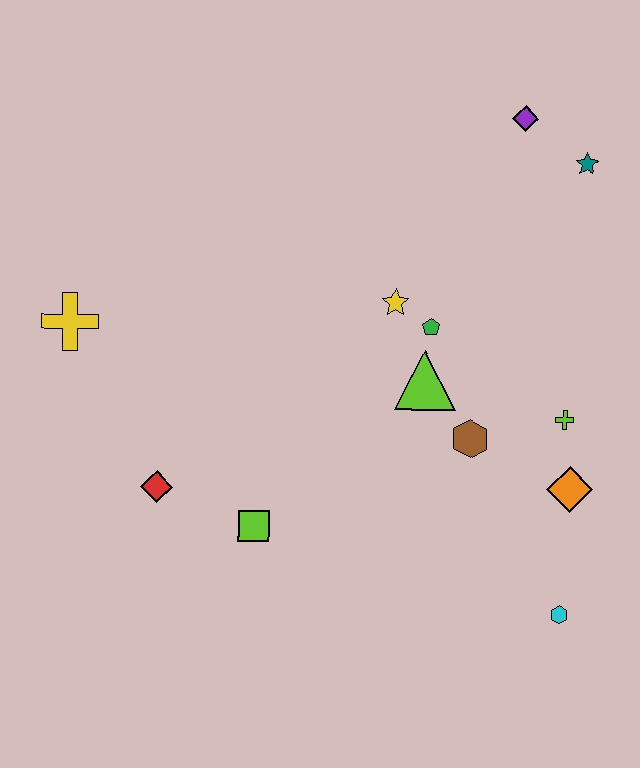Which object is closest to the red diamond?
The lime square is closest to the red diamond.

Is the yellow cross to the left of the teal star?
Yes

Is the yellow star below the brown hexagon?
No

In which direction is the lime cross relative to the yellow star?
The lime cross is to the right of the yellow star.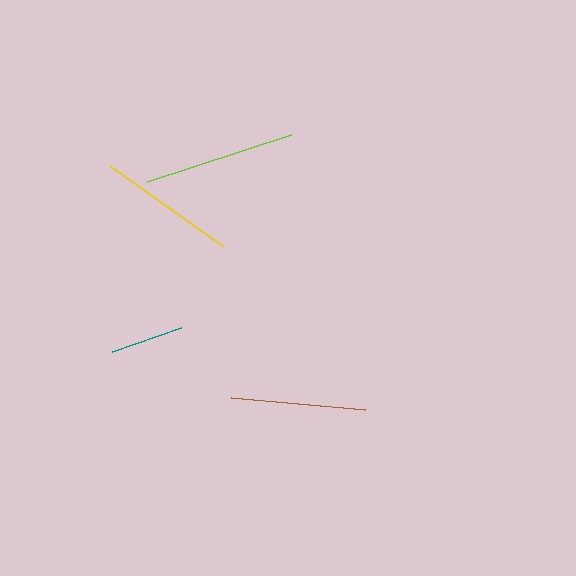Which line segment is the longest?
The lime line is the longest at approximately 151 pixels.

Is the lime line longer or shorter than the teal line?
The lime line is longer than the teal line.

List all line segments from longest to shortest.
From longest to shortest: lime, yellow, brown, teal.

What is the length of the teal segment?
The teal segment is approximately 73 pixels long.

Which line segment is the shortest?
The teal line is the shortest at approximately 73 pixels.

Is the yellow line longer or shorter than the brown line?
The yellow line is longer than the brown line.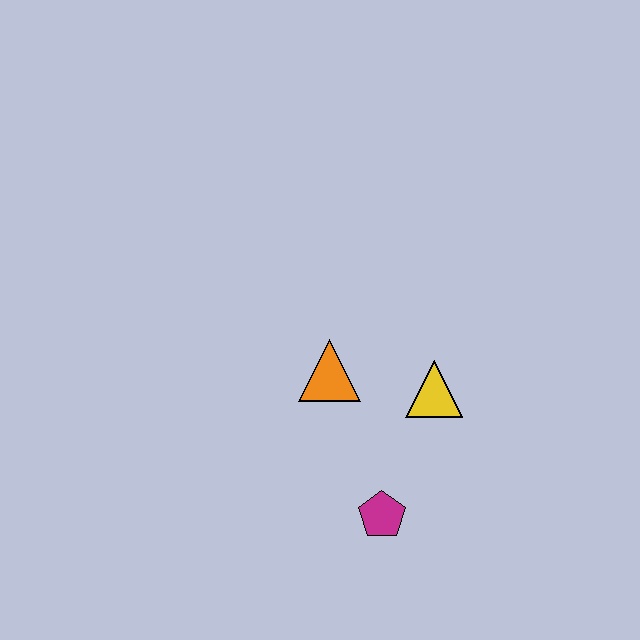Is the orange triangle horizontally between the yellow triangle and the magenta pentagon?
No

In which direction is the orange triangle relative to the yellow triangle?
The orange triangle is to the left of the yellow triangle.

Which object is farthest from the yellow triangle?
The magenta pentagon is farthest from the yellow triangle.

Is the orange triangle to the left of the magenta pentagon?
Yes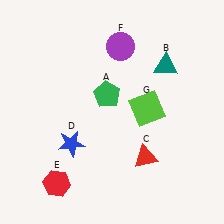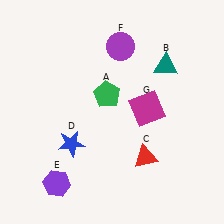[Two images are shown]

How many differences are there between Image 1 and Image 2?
There are 2 differences between the two images.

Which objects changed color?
E changed from red to purple. G changed from lime to magenta.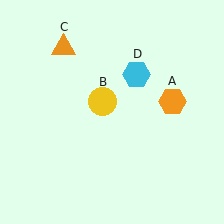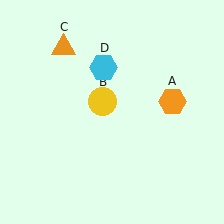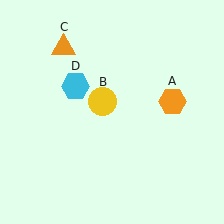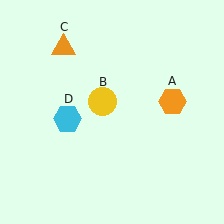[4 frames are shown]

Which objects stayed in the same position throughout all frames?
Orange hexagon (object A) and yellow circle (object B) and orange triangle (object C) remained stationary.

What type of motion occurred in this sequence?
The cyan hexagon (object D) rotated counterclockwise around the center of the scene.